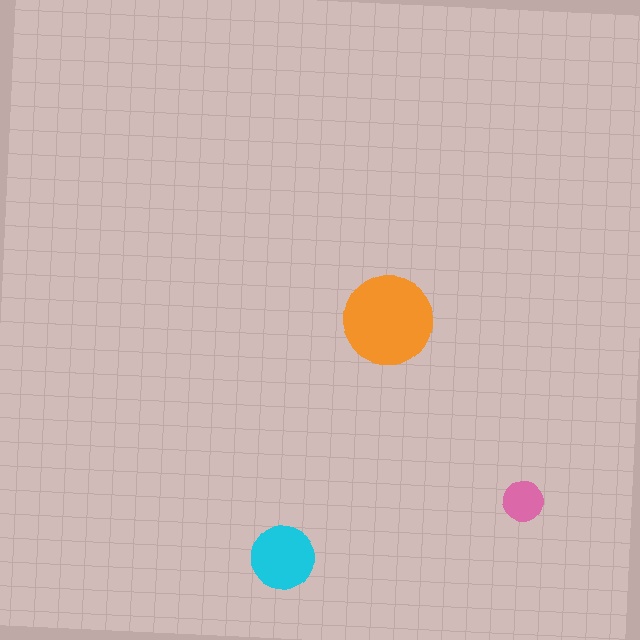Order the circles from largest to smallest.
the orange one, the cyan one, the pink one.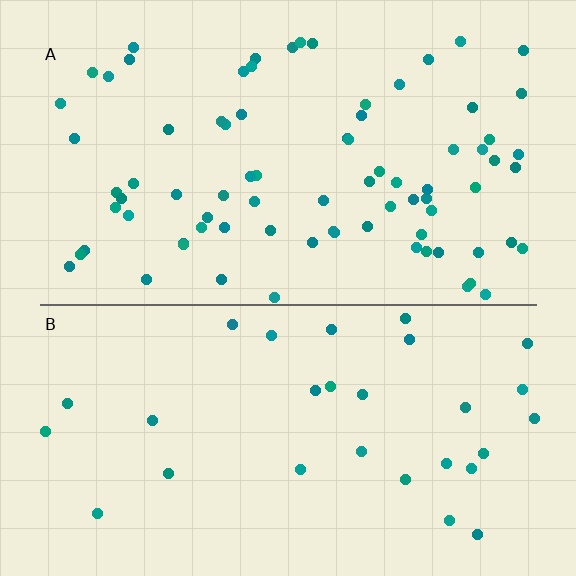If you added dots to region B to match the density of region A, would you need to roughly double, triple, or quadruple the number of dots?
Approximately triple.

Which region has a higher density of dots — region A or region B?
A (the top).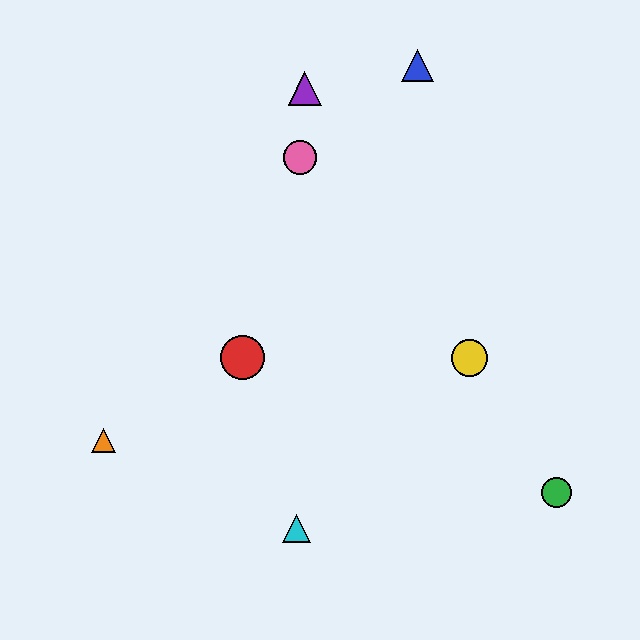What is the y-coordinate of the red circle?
The red circle is at y≈358.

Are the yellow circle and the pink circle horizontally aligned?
No, the yellow circle is at y≈358 and the pink circle is at y≈157.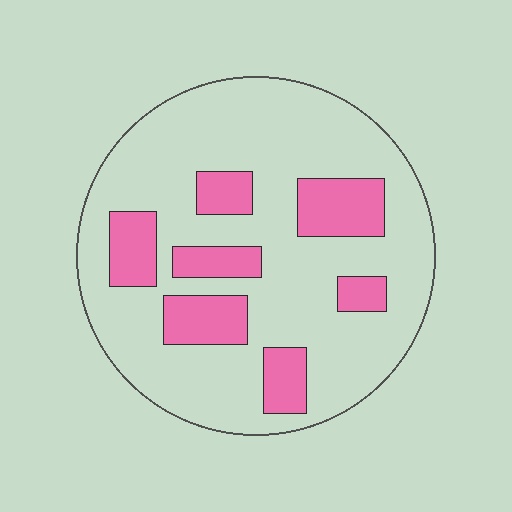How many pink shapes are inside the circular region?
7.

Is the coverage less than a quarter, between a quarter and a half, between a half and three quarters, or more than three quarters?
Less than a quarter.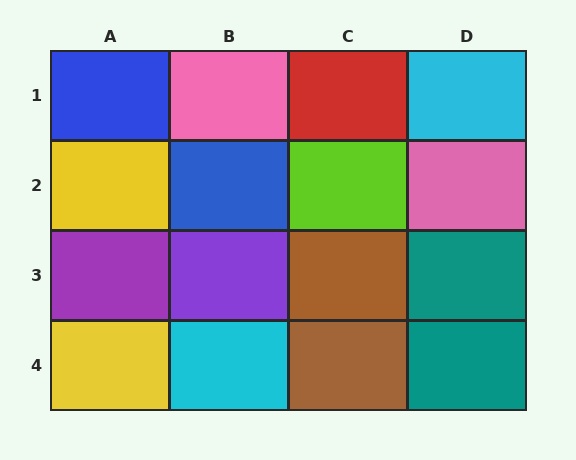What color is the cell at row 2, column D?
Pink.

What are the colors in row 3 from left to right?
Purple, purple, brown, teal.